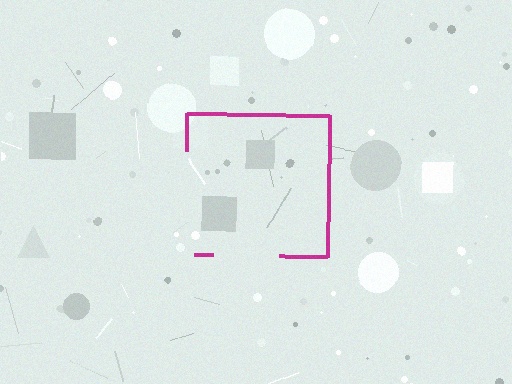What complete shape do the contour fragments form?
The contour fragments form a square.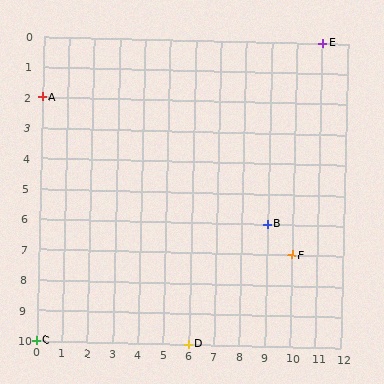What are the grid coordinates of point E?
Point E is at grid coordinates (11, 0).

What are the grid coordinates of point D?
Point D is at grid coordinates (6, 10).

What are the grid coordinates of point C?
Point C is at grid coordinates (0, 10).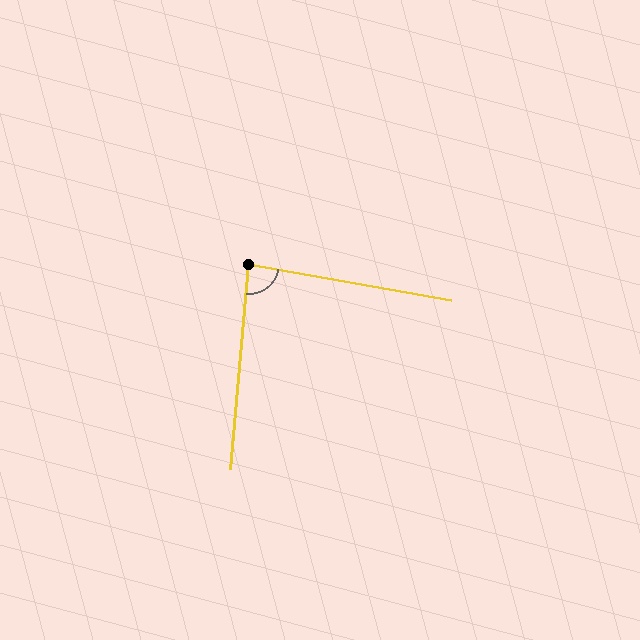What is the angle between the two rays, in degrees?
Approximately 85 degrees.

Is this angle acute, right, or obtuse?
It is approximately a right angle.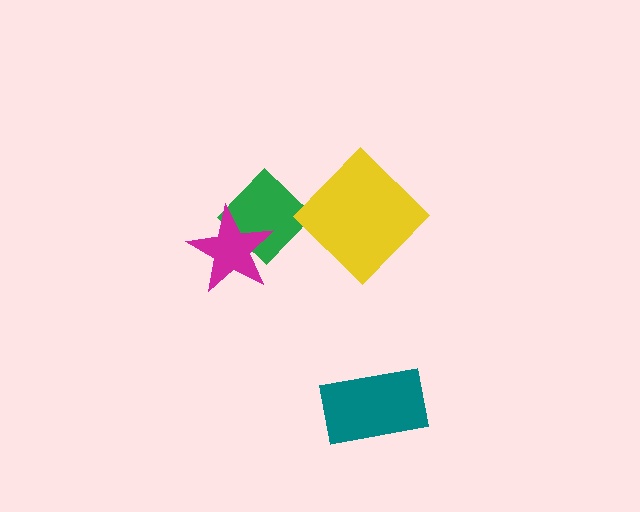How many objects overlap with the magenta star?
1 object overlaps with the magenta star.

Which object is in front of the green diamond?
The magenta star is in front of the green diamond.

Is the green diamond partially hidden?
Yes, it is partially covered by another shape.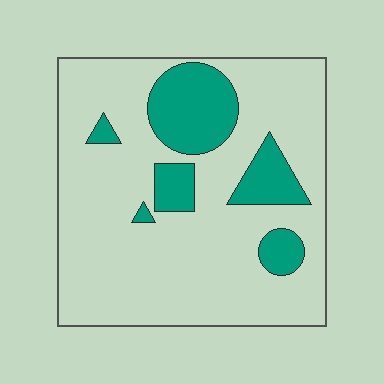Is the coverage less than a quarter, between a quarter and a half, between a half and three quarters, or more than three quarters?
Less than a quarter.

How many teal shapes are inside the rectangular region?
6.